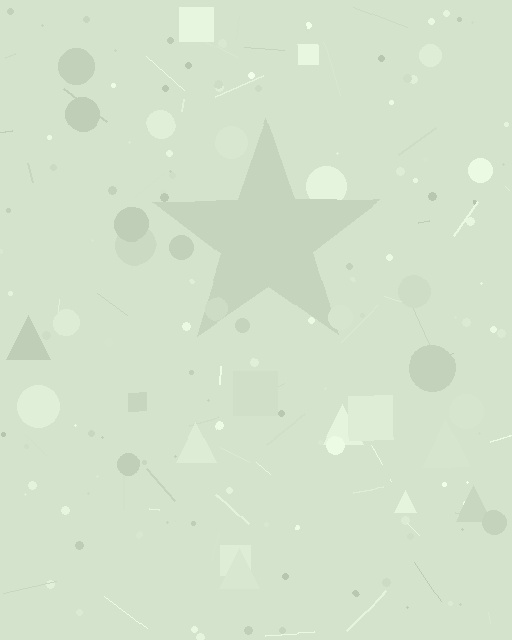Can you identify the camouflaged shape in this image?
The camouflaged shape is a star.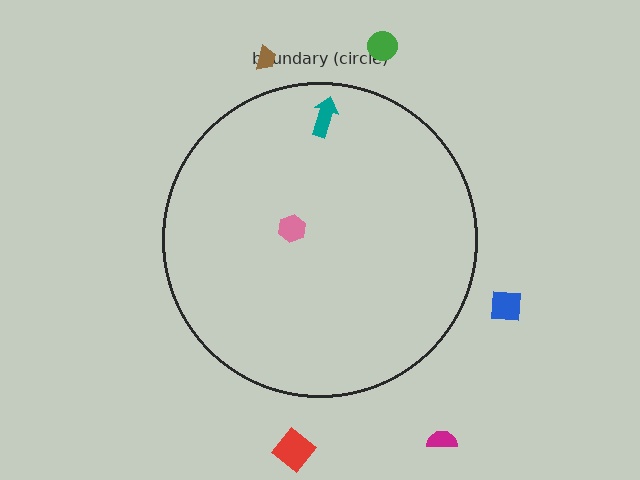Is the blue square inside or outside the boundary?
Outside.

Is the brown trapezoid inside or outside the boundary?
Outside.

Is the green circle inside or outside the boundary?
Outside.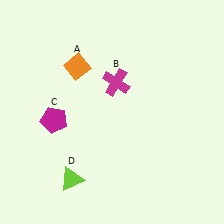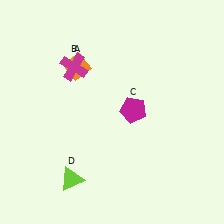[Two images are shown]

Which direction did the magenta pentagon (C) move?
The magenta pentagon (C) moved right.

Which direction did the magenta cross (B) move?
The magenta cross (B) moved left.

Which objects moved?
The objects that moved are: the magenta cross (B), the magenta pentagon (C).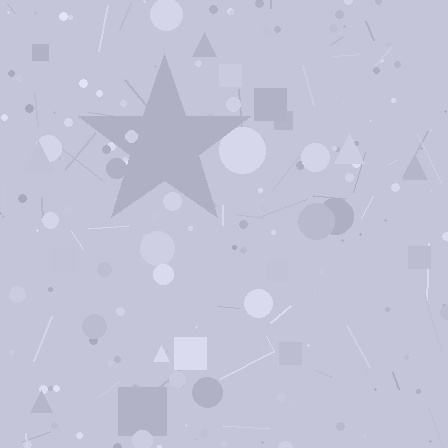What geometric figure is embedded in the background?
A star is embedded in the background.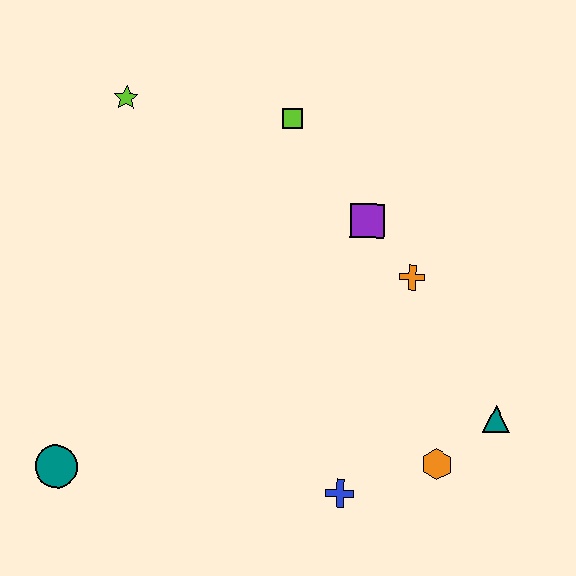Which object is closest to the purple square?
The orange cross is closest to the purple square.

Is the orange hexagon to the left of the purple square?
No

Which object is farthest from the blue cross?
The lime star is farthest from the blue cross.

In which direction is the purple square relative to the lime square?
The purple square is below the lime square.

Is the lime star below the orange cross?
No